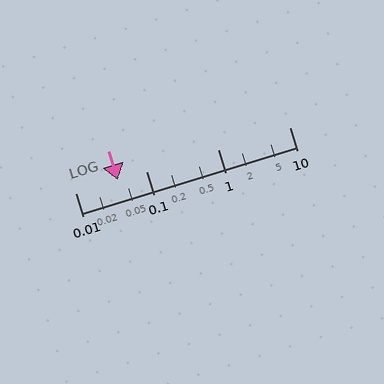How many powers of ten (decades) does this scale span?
The scale spans 3 decades, from 0.01 to 10.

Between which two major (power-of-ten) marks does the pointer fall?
The pointer is between 0.01 and 0.1.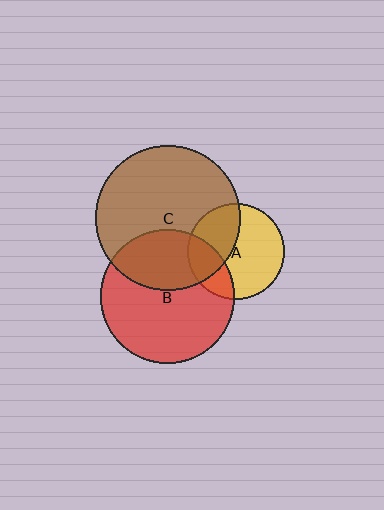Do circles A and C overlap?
Yes.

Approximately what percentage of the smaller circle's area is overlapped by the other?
Approximately 40%.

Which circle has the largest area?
Circle C (brown).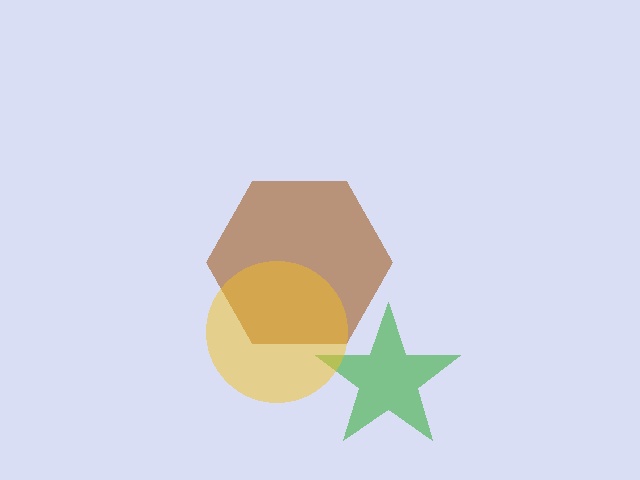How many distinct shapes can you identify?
There are 3 distinct shapes: a brown hexagon, a green star, a yellow circle.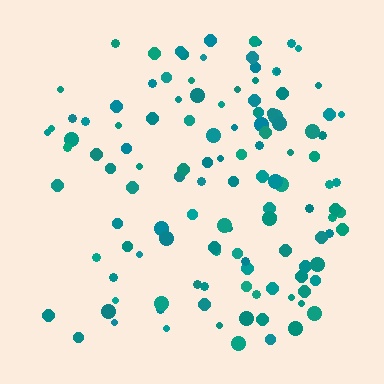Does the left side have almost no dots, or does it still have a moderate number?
Still a moderate number, just noticeably fewer than the right.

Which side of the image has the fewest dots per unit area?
The left.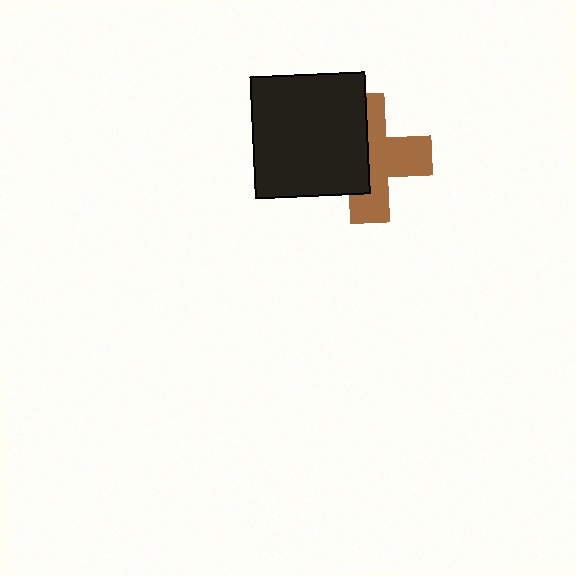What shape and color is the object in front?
The object in front is a black rectangle.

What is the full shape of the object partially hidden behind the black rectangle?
The partially hidden object is a brown cross.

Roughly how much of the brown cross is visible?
About half of it is visible (roughly 54%).